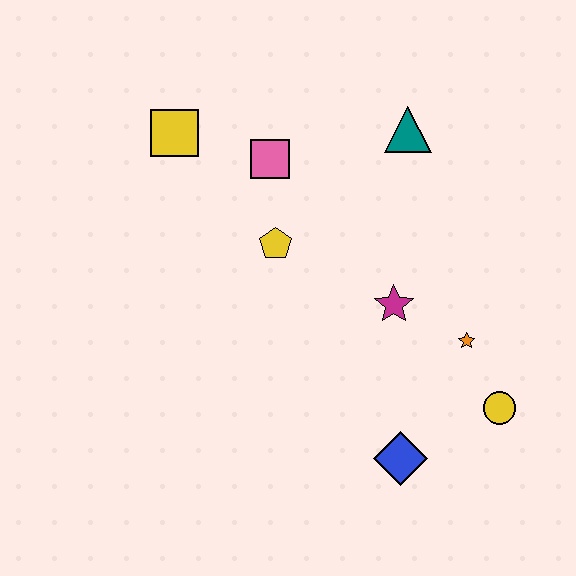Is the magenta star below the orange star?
No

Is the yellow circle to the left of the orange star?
No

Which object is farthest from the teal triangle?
The blue diamond is farthest from the teal triangle.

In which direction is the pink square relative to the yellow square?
The pink square is to the right of the yellow square.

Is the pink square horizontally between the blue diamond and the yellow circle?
No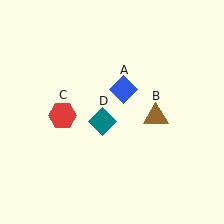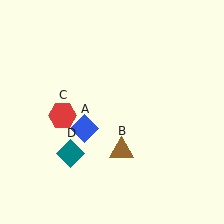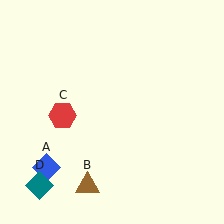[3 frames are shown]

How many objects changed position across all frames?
3 objects changed position: blue diamond (object A), brown triangle (object B), teal diamond (object D).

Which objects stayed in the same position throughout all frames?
Red hexagon (object C) remained stationary.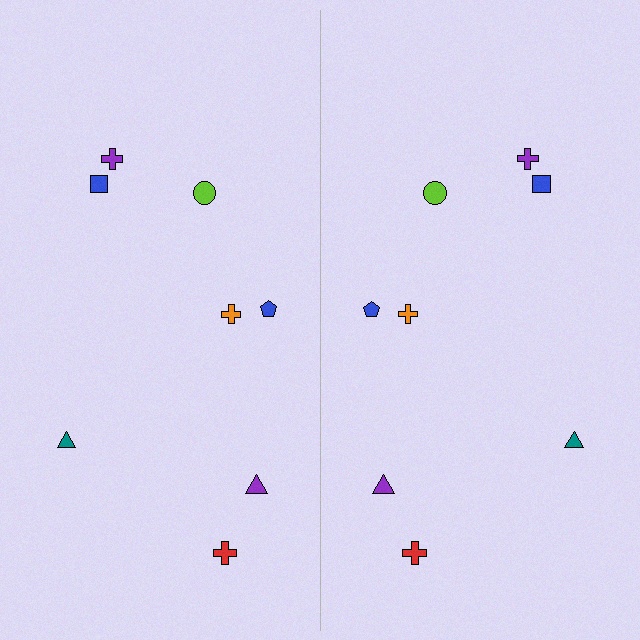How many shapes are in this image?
There are 16 shapes in this image.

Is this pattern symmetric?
Yes, this pattern has bilateral (reflection) symmetry.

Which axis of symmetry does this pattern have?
The pattern has a vertical axis of symmetry running through the center of the image.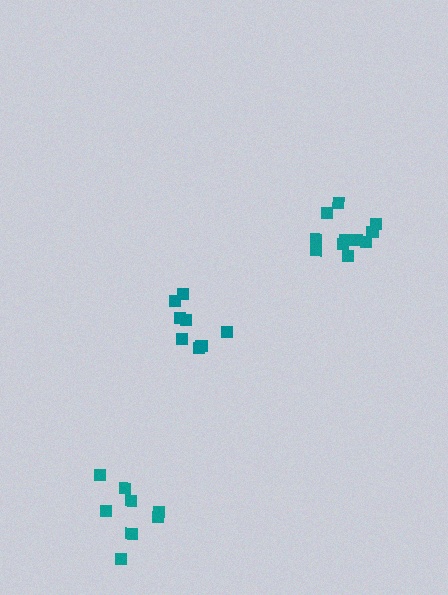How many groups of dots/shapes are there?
There are 3 groups.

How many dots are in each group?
Group 1: 11 dots, Group 2: 8 dots, Group 3: 8 dots (27 total).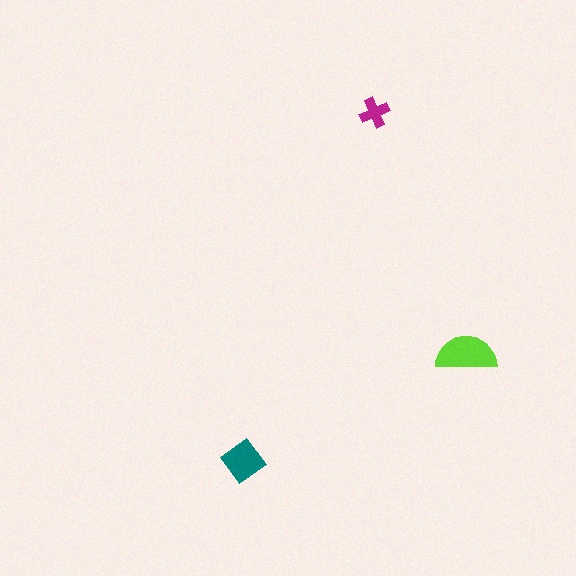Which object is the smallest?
The magenta cross.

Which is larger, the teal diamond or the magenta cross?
The teal diamond.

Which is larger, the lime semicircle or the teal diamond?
The lime semicircle.